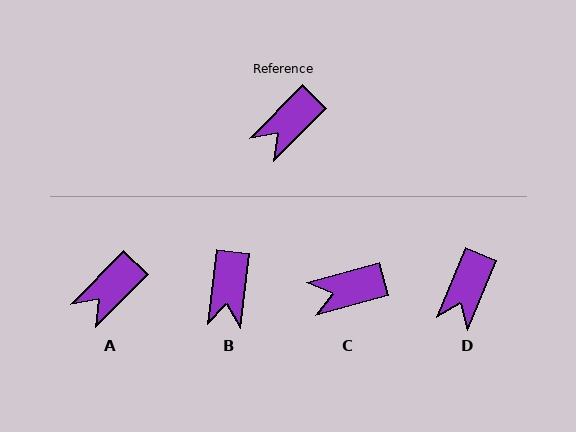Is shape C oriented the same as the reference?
No, it is off by about 30 degrees.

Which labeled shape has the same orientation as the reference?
A.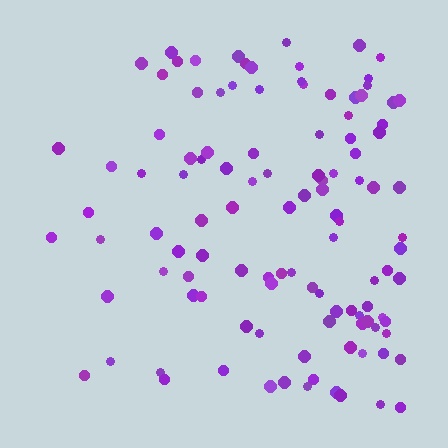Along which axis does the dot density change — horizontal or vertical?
Horizontal.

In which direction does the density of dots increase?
From left to right, with the right side densest.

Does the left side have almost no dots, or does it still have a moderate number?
Still a moderate number, just noticeably fewer than the right.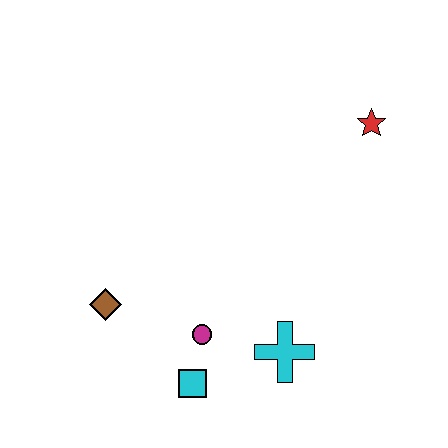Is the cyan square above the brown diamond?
No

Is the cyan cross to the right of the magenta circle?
Yes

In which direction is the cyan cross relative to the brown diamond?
The cyan cross is to the right of the brown diamond.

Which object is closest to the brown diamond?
The magenta circle is closest to the brown diamond.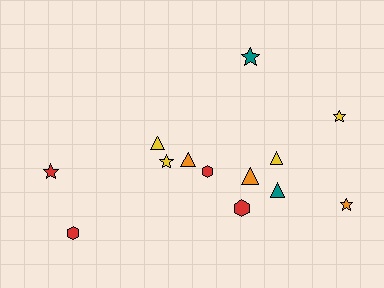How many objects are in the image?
There are 13 objects.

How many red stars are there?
There is 1 red star.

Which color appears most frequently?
Yellow, with 4 objects.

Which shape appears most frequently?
Star, with 5 objects.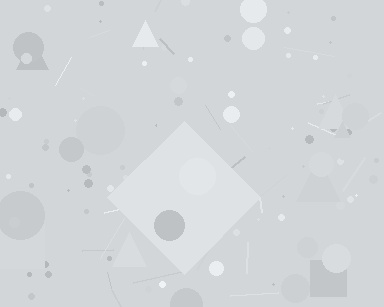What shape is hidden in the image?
A diamond is hidden in the image.